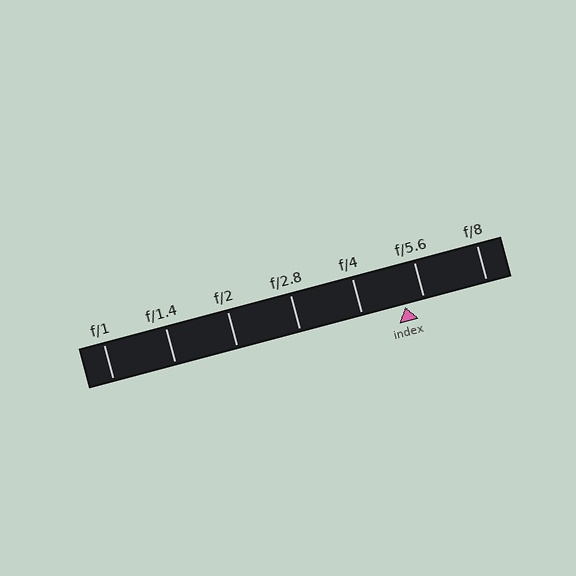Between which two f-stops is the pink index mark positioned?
The index mark is between f/4 and f/5.6.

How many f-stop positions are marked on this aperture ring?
There are 7 f-stop positions marked.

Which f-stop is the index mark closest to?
The index mark is closest to f/5.6.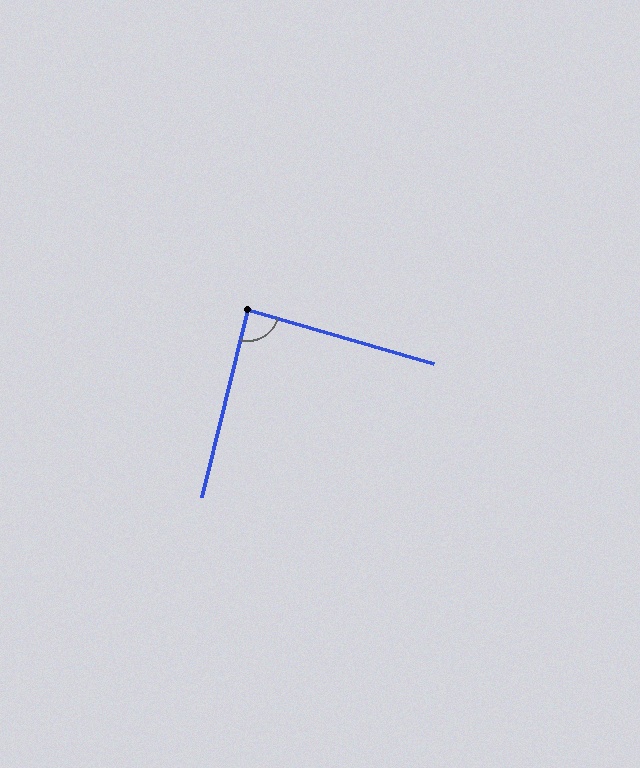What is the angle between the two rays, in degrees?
Approximately 88 degrees.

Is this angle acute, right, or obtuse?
It is approximately a right angle.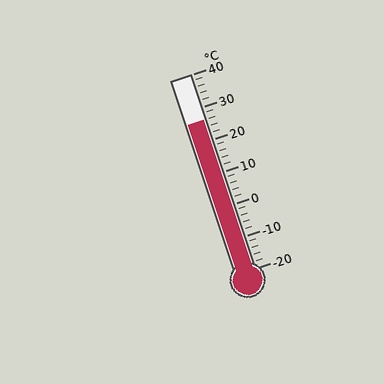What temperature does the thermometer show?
The thermometer shows approximately 26°C.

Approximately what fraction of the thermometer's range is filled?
The thermometer is filled to approximately 75% of its range.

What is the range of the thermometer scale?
The thermometer scale ranges from -20°C to 40°C.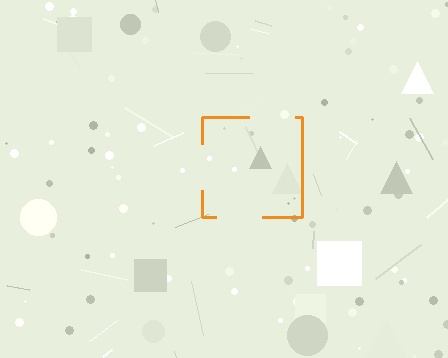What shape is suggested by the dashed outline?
The dashed outline suggests a square.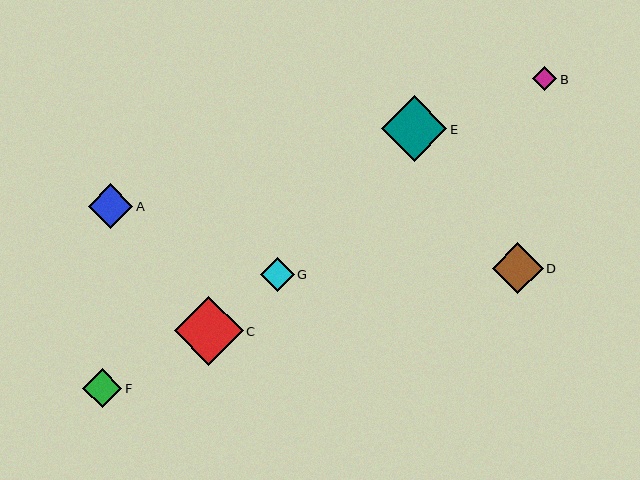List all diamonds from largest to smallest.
From largest to smallest: C, E, D, A, F, G, B.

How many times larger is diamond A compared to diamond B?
Diamond A is approximately 1.8 times the size of diamond B.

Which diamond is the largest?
Diamond C is the largest with a size of approximately 69 pixels.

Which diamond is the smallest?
Diamond B is the smallest with a size of approximately 24 pixels.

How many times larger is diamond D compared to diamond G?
Diamond D is approximately 1.5 times the size of diamond G.